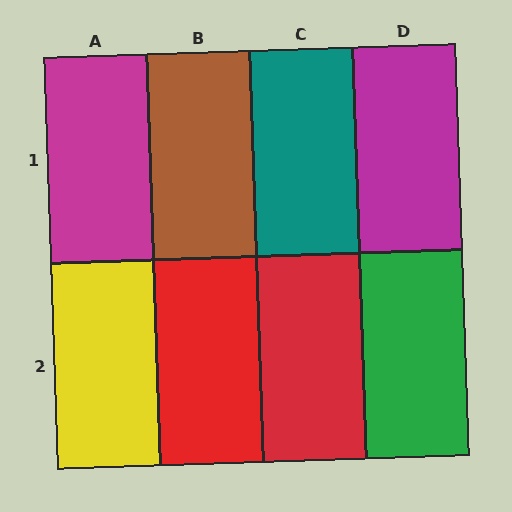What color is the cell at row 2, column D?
Green.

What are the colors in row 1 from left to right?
Magenta, brown, teal, magenta.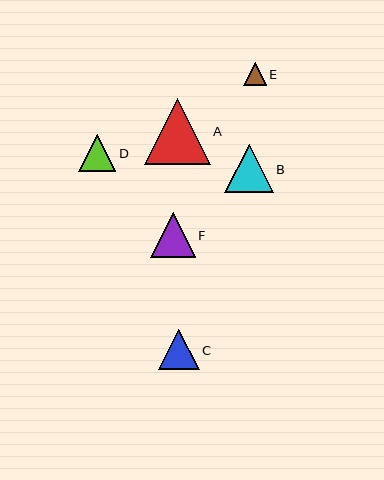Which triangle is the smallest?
Triangle E is the smallest with a size of approximately 22 pixels.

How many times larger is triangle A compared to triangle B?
Triangle A is approximately 1.4 times the size of triangle B.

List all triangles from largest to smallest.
From largest to smallest: A, B, F, C, D, E.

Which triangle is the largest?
Triangle A is the largest with a size of approximately 66 pixels.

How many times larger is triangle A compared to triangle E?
Triangle A is approximately 2.9 times the size of triangle E.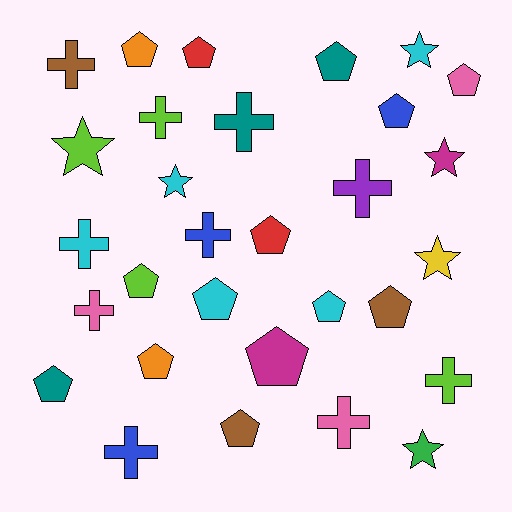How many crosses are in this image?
There are 10 crosses.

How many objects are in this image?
There are 30 objects.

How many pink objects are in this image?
There are 3 pink objects.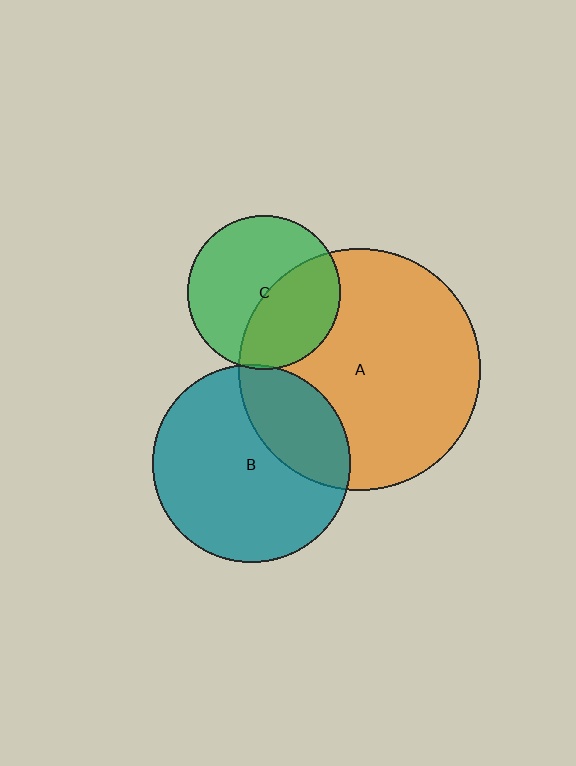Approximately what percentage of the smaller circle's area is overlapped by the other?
Approximately 30%.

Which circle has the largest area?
Circle A (orange).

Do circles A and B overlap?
Yes.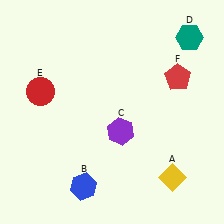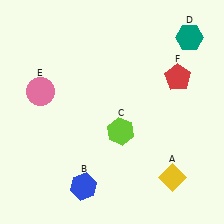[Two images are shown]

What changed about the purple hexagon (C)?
In Image 1, C is purple. In Image 2, it changed to lime.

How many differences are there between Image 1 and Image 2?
There are 2 differences between the two images.